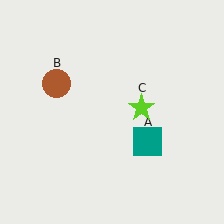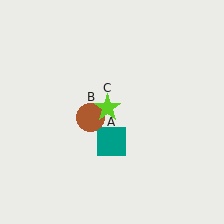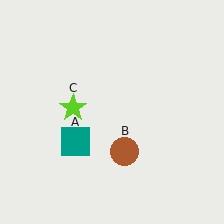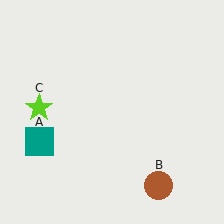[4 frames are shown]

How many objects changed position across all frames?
3 objects changed position: teal square (object A), brown circle (object B), lime star (object C).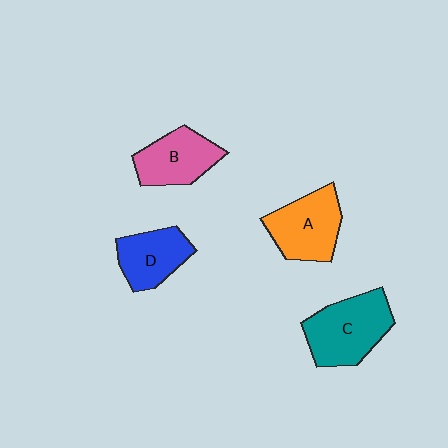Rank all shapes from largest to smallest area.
From largest to smallest: C (teal), A (orange), B (pink), D (blue).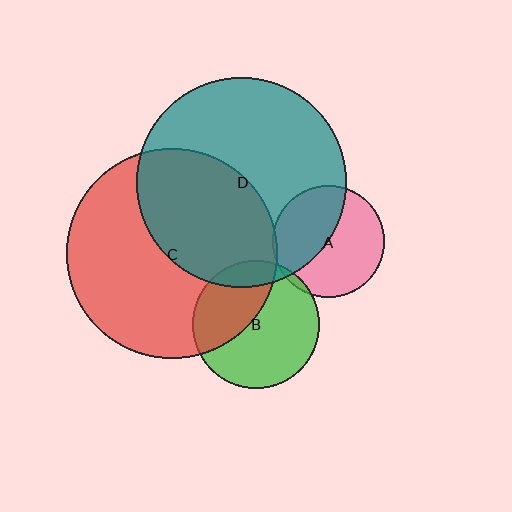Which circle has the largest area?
Circle C (red).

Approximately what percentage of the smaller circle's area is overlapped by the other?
Approximately 40%.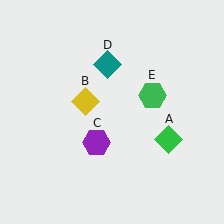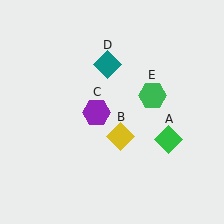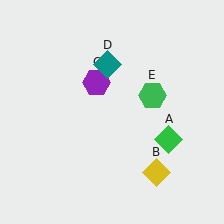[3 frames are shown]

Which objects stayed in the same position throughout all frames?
Green diamond (object A) and teal diamond (object D) and green hexagon (object E) remained stationary.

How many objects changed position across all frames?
2 objects changed position: yellow diamond (object B), purple hexagon (object C).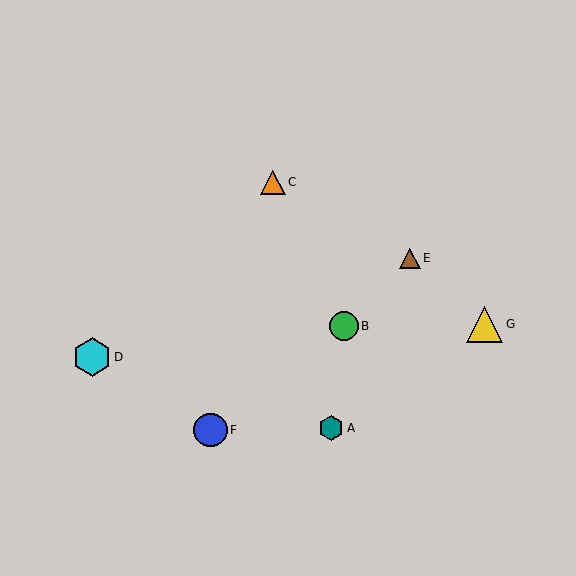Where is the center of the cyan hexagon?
The center of the cyan hexagon is at (92, 357).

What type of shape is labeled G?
Shape G is a yellow triangle.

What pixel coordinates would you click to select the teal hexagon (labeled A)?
Click at (331, 428) to select the teal hexagon A.